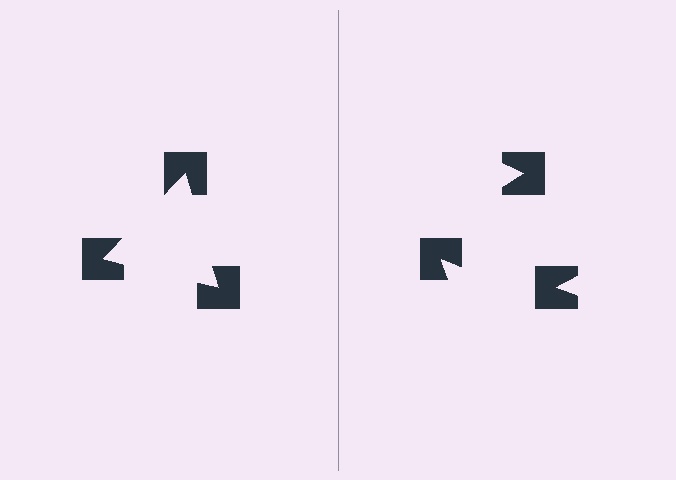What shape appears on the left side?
An illusory triangle.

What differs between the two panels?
The notched squares are positioned identically on both sides; only the wedge orientations differ. On the left they align to a triangle; on the right they are misaligned.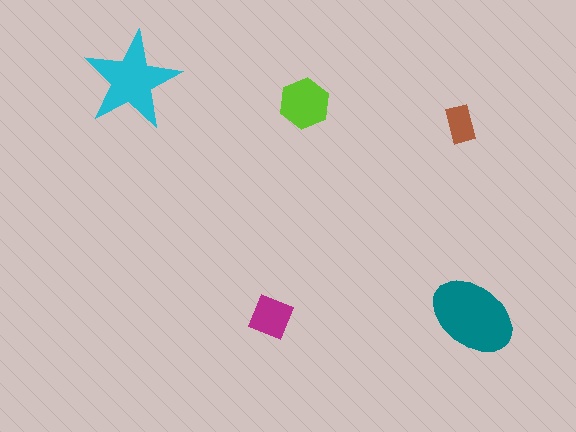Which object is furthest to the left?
The cyan star is leftmost.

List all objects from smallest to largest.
The brown rectangle, the magenta square, the lime hexagon, the cyan star, the teal ellipse.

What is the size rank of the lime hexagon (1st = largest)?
3rd.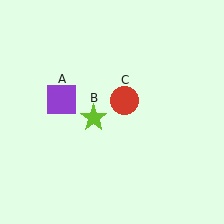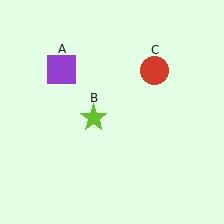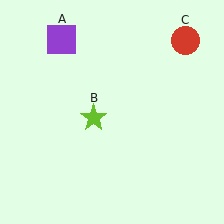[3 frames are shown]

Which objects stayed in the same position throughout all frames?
Lime star (object B) remained stationary.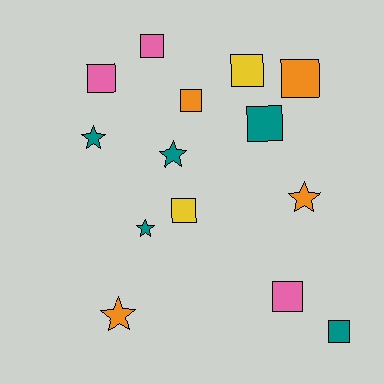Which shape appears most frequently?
Square, with 9 objects.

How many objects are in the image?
There are 14 objects.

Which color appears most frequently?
Teal, with 5 objects.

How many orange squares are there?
There are 2 orange squares.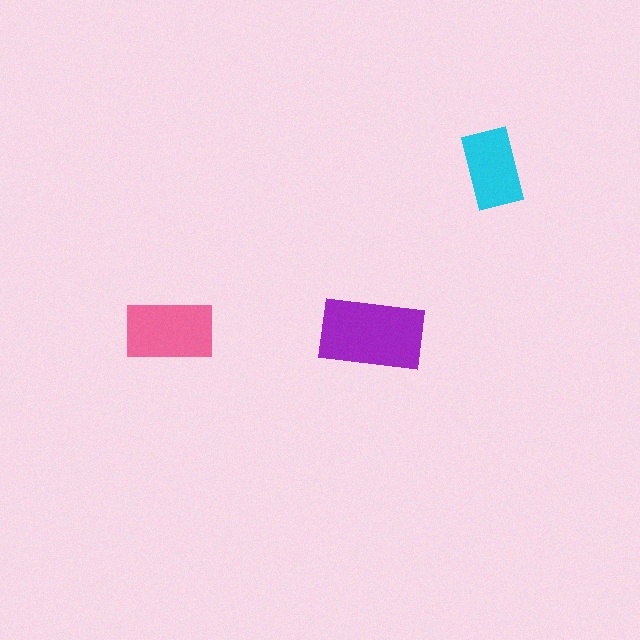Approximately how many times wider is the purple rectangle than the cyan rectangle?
About 1.5 times wider.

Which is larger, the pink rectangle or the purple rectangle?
The purple one.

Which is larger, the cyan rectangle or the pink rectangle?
The pink one.